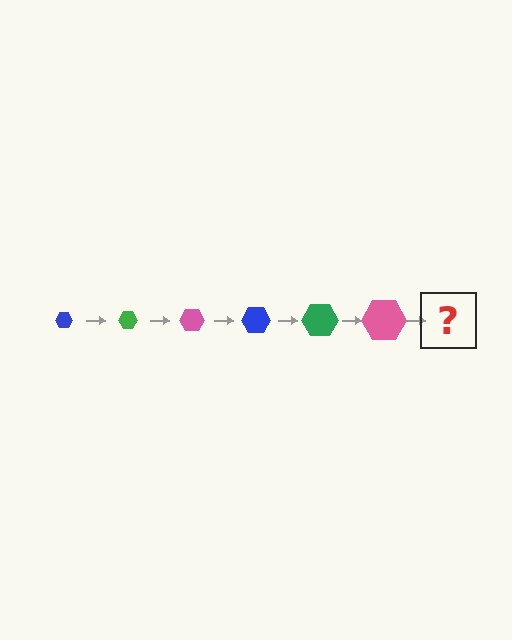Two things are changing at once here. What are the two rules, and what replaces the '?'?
The two rules are that the hexagon grows larger each step and the color cycles through blue, green, and pink. The '?' should be a blue hexagon, larger than the previous one.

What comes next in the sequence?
The next element should be a blue hexagon, larger than the previous one.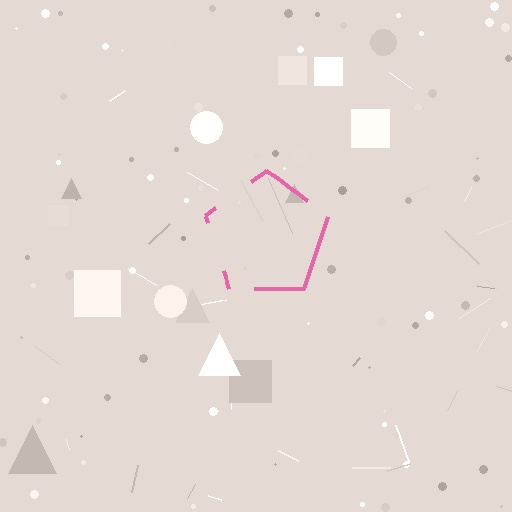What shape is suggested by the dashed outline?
The dashed outline suggests a pentagon.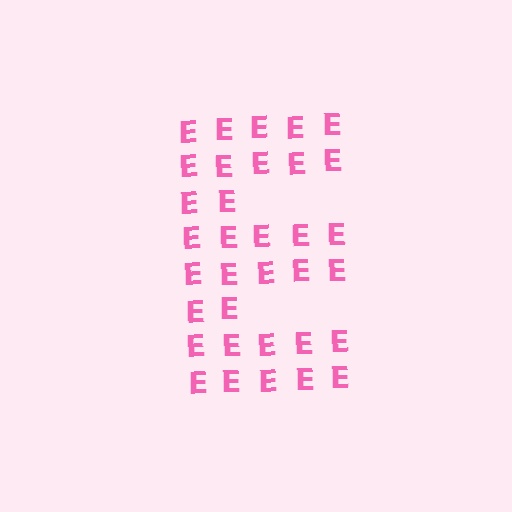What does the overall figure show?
The overall figure shows the letter E.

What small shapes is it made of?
It is made of small letter E's.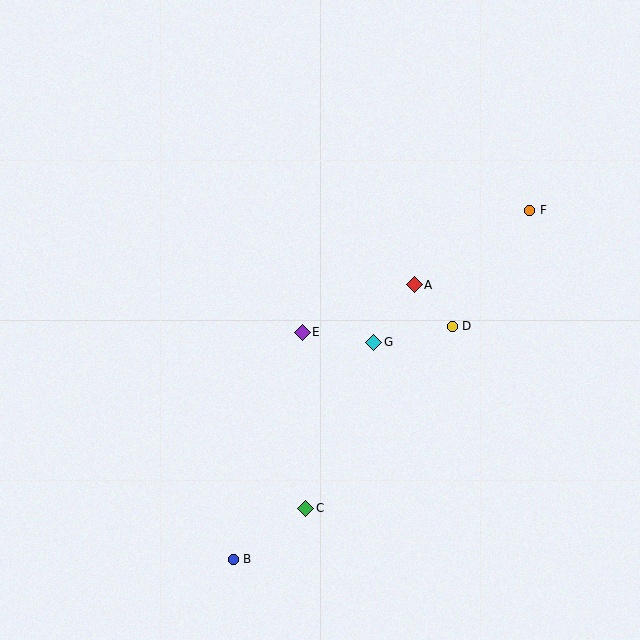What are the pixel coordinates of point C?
Point C is at (306, 508).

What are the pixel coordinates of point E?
Point E is at (302, 332).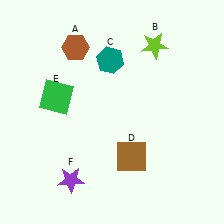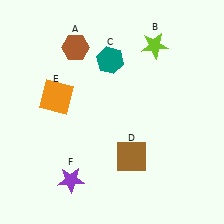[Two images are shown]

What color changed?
The square (E) changed from green in Image 1 to orange in Image 2.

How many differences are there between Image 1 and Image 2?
There is 1 difference between the two images.